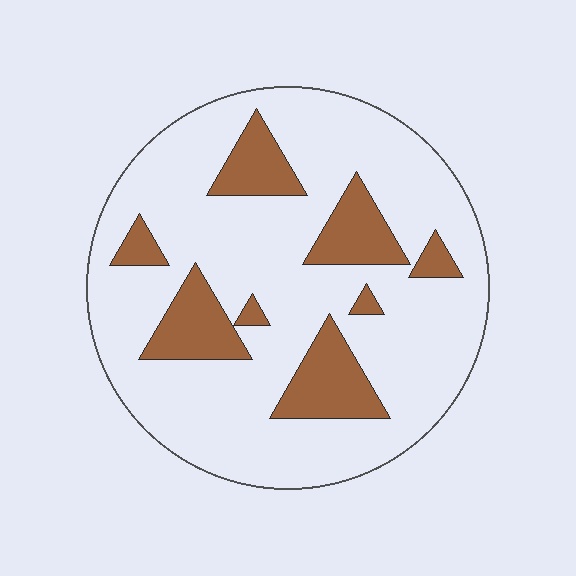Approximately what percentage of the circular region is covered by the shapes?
Approximately 20%.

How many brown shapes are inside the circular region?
8.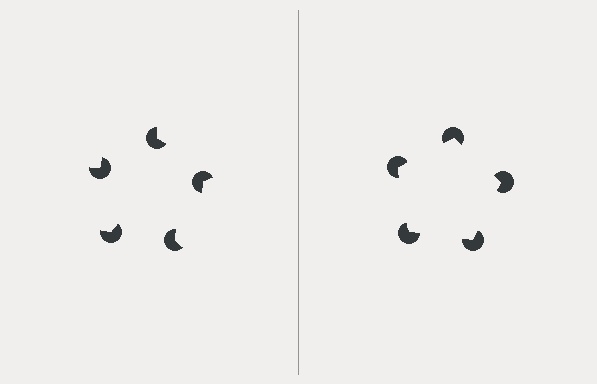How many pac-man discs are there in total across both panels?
10 — 5 on each side.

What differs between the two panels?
The pac-man discs are positioned identically on both sides; only the wedge orientations differ. On the right they align to a pentagon; on the left they are misaligned.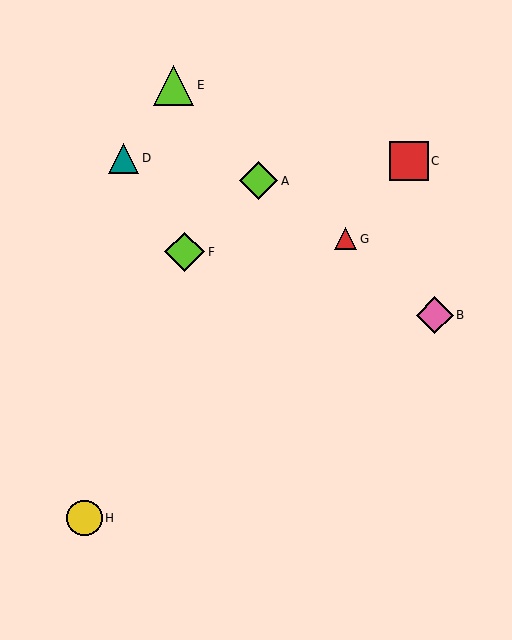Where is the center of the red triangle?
The center of the red triangle is at (346, 239).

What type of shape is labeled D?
Shape D is a teal triangle.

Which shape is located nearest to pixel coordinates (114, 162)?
The teal triangle (labeled D) at (124, 158) is nearest to that location.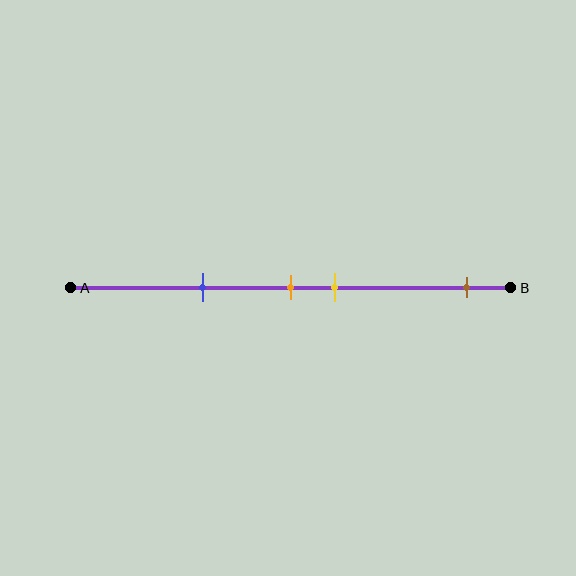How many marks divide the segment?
There are 4 marks dividing the segment.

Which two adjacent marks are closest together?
The orange and yellow marks are the closest adjacent pair.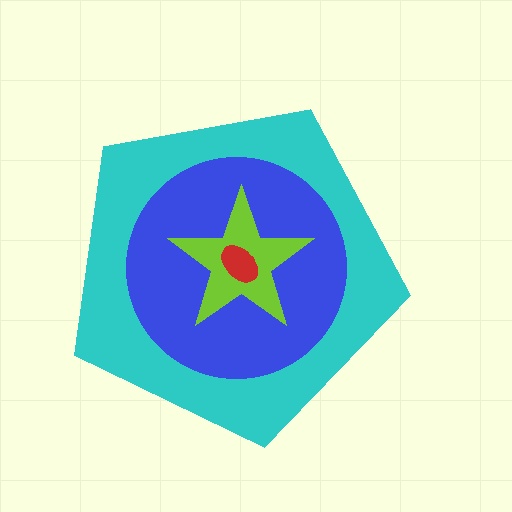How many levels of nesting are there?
4.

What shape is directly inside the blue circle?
The lime star.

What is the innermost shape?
The red ellipse.